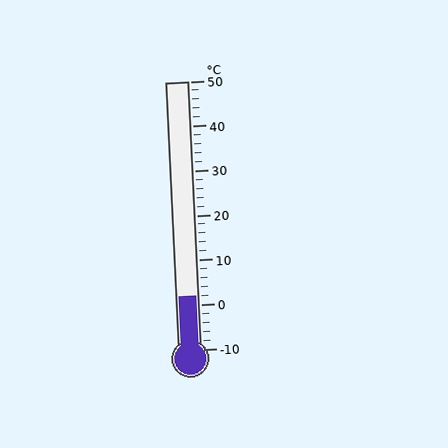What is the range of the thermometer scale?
The thermometer scale ranges from -10°C to 50°C.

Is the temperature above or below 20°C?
The temperature is below 20°C.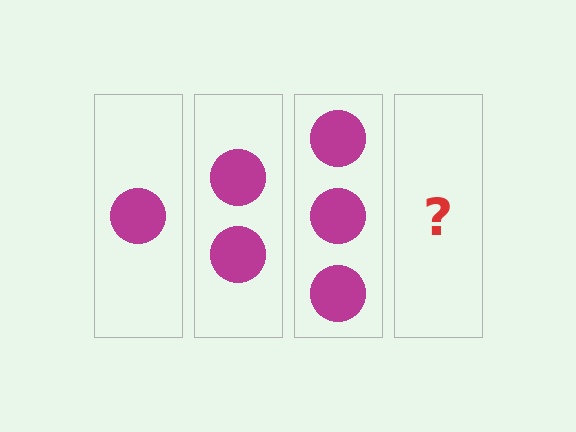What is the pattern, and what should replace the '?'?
The pattern is that each step adds one more circle. The '?' should be 4 circles.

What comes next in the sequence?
The next element should be 4 circles.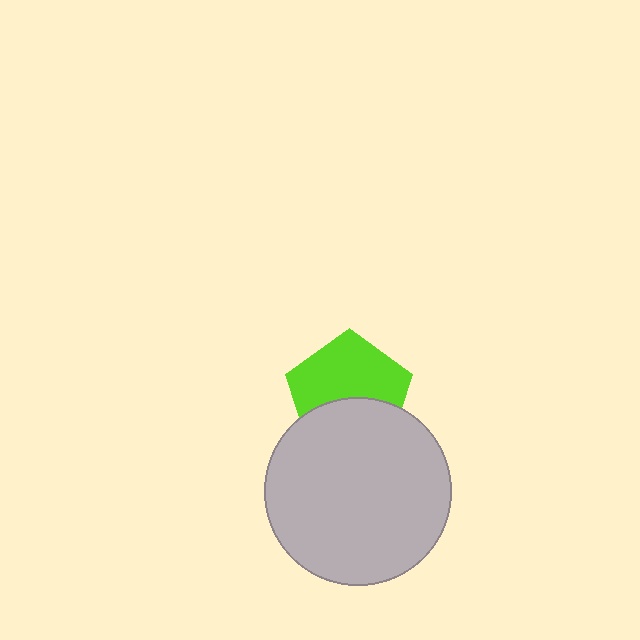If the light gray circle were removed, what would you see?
You would see the complete lime pentagon.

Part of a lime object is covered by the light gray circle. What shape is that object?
It is a pentagon.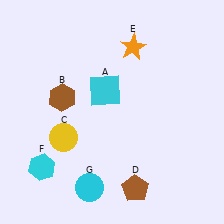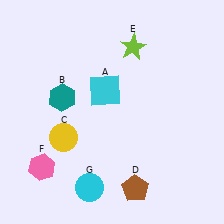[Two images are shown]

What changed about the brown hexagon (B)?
In Image 1, B is brown. In Image 2, it changed to teal.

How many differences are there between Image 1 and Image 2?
There are 3 differences between the two images.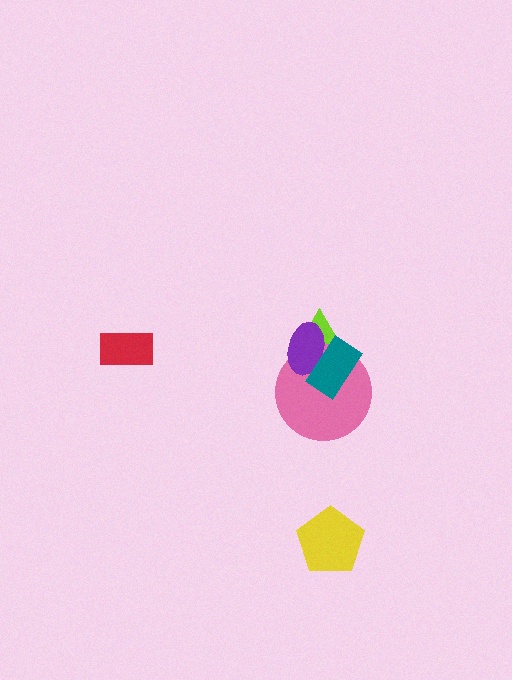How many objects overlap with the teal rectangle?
3 objects overlap with the teal rectangle.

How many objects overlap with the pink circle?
3 objects overlap with the pink circle.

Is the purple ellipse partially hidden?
Yes, it is partially covered by another shape.